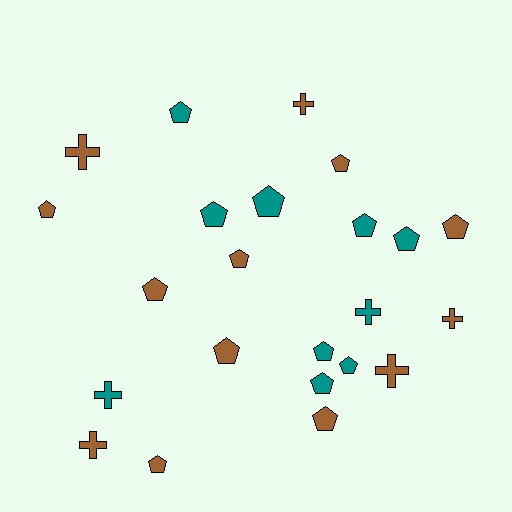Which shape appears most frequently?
Pentagon, with 16 objects.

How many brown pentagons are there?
There are 8 brown pentagons.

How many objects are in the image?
There are 23 objects.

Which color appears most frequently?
Brown, with 13 objects.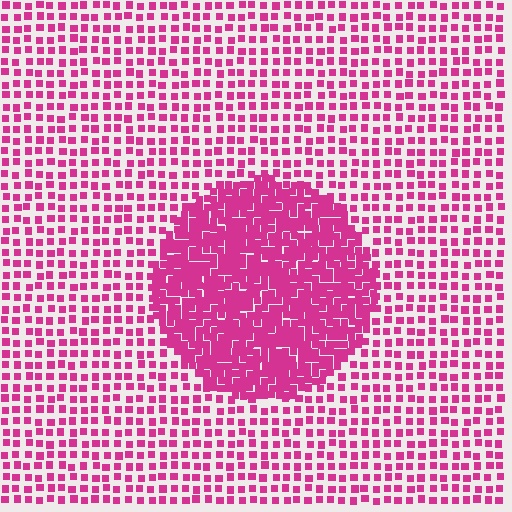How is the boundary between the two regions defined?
The boundary is defined by a change in element density (approximately 2.4x ratio). All elements are the same color, size, and shape.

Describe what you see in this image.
The image contains small magenta elements arranged at two different densities. A circle-shaped region is visible where the elements are more densely packed than the surrounding area.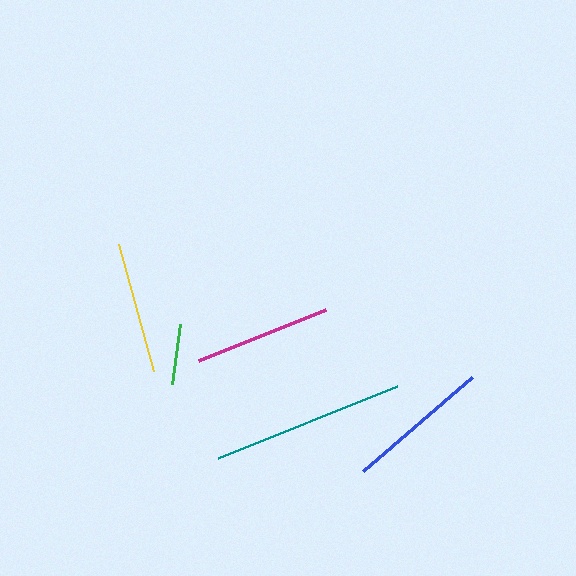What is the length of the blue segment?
The blue segment is approximately 144 pixels long.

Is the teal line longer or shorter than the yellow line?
The teal line is longer than the yellow line.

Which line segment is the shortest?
The green line is the shortest at approximately 60 pixels.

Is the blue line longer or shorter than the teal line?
The teal line is longer than the blue line.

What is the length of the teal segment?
The teal segment is approximately 193 pixels long.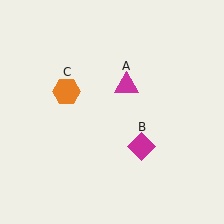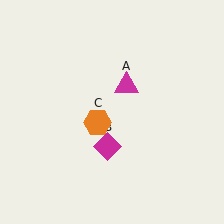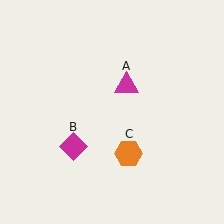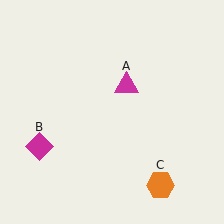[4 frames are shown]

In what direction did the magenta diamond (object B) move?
The magenta diamond (object B) moved left.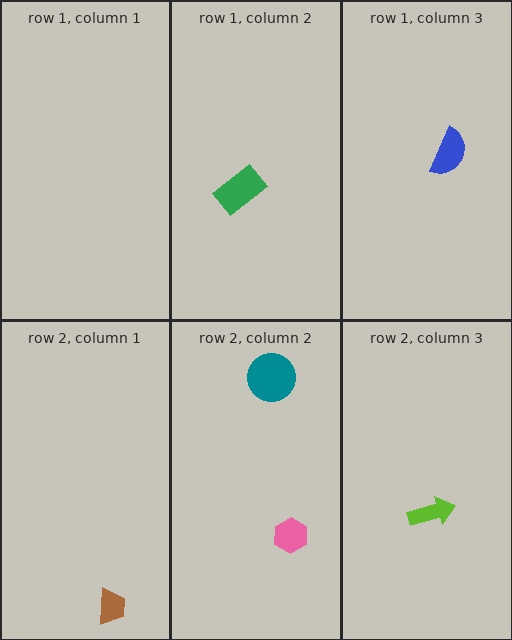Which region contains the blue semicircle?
The row 1, column 3 region.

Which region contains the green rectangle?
The row 1, column 2 region.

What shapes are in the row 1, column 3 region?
The blue semicircle.